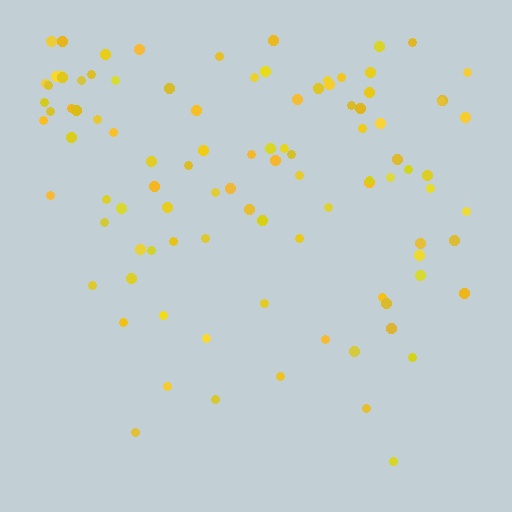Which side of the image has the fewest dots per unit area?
The bottom.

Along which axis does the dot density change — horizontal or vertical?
Vertical.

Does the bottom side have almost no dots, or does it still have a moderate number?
Still a moderate number, just noticeably fewer than the top.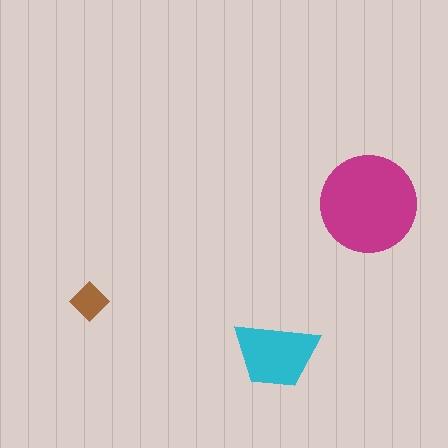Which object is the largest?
The magenta circle.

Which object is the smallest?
The brown diamond.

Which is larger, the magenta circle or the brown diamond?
The magenta circle.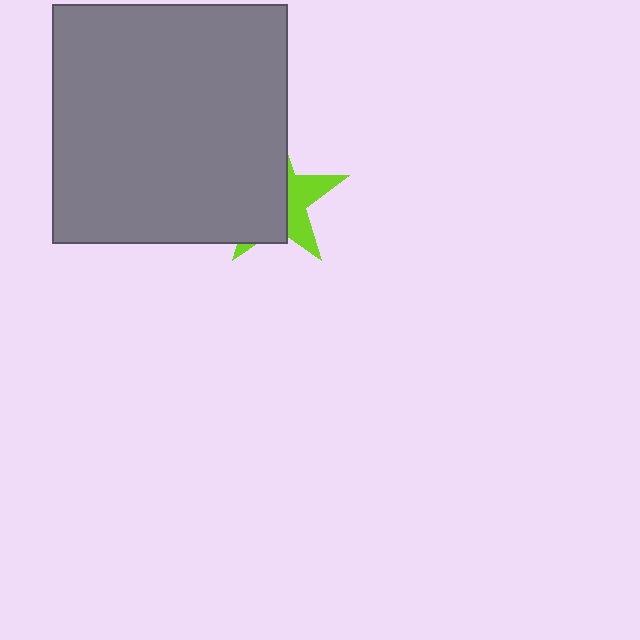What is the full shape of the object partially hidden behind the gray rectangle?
The partially hidden object is a lime star.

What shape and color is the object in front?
The object in front is a gray rectangle.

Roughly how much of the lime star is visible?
A small part of it is visible (roughly 38%).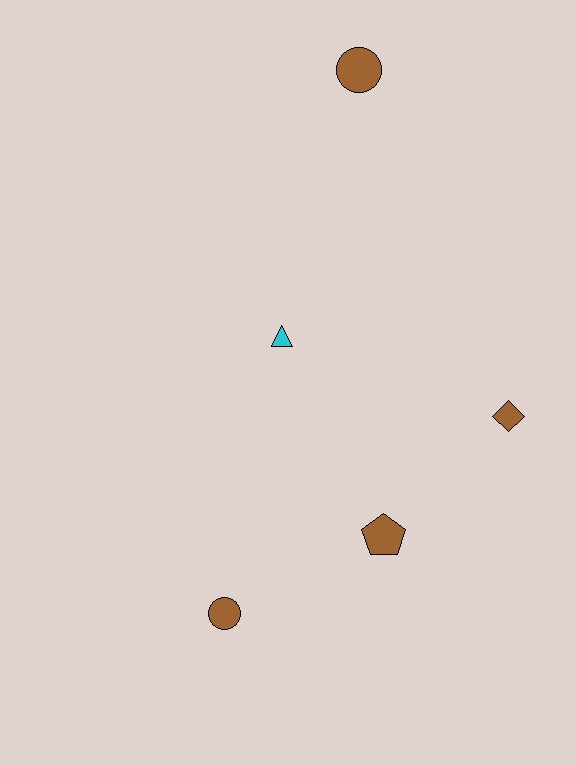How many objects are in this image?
There are 5 objects.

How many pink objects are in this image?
There are no pink objects.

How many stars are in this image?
There are no stars.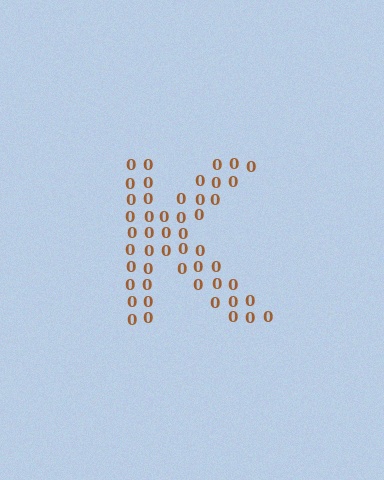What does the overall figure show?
The overall figure shows the letter K.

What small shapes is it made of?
It is made of small digit 0's.